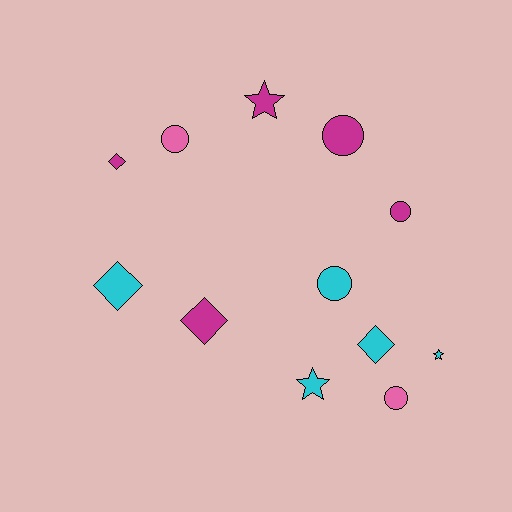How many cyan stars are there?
There are 2 cyan stars.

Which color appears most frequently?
Cyan, with 5 objects.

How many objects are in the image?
There are 12 objects.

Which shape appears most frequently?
Circle, with 5 objects.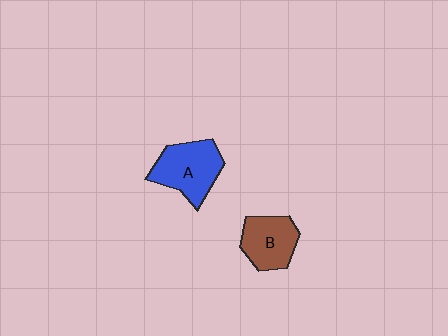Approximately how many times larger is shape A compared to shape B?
Approximately 1.2 times.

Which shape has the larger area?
Shape A (blue).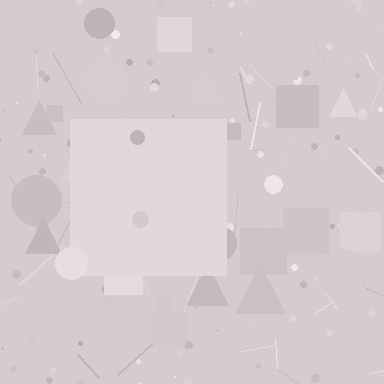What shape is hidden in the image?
A square is hidden in the image.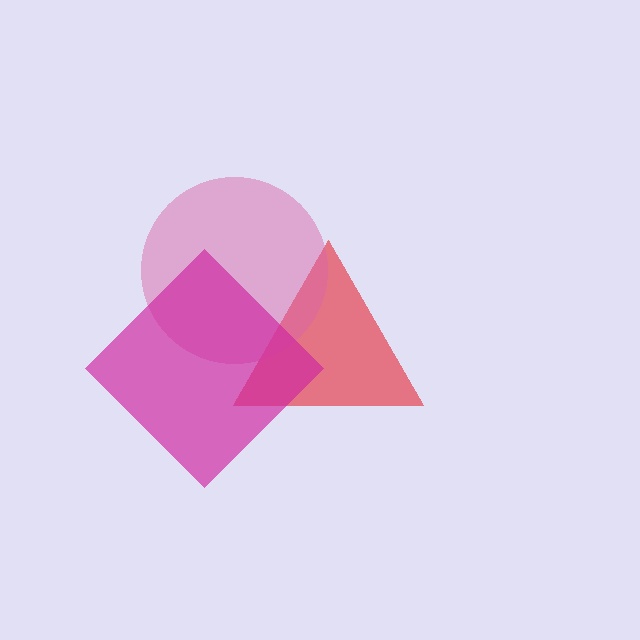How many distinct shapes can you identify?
There are 3 distinct shapes: a red triangle, a pink circle, a magenta diamond.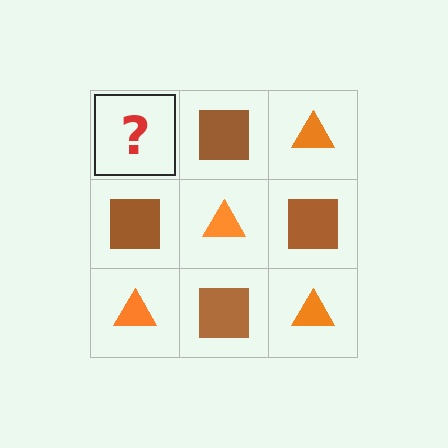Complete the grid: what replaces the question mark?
The question mark should be replaced with an orange triangle.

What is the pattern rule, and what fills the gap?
The rule is that it alternates orange triangle and brown square in a checkerboard pattern. The gap should be filled with an orange triangle.